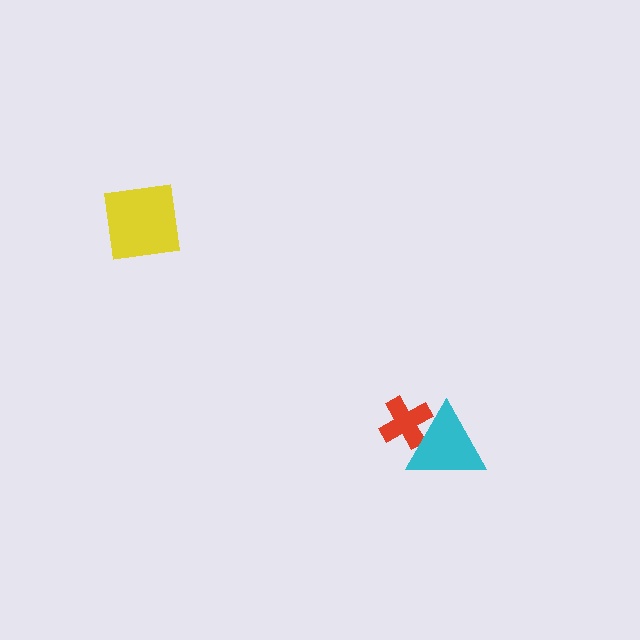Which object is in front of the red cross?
The cyan triangle is in front of the red cross.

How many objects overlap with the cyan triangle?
1 object overlaps with the cyan triangle.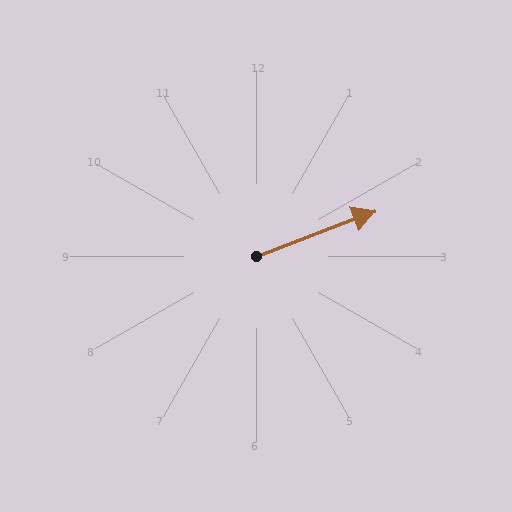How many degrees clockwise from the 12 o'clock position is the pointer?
Approximately 69 degrees.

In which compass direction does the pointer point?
East.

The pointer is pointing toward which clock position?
Roughly 2 o'clock.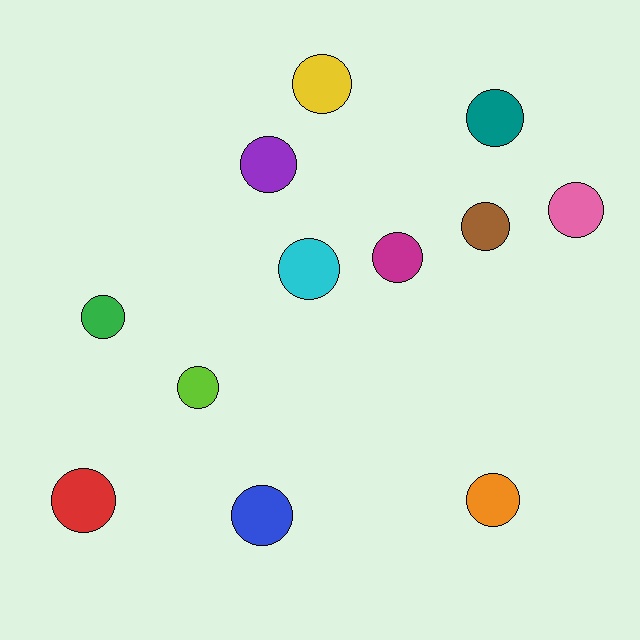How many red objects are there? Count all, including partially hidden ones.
There is 1 red object.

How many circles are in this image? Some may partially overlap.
There are 12 circles.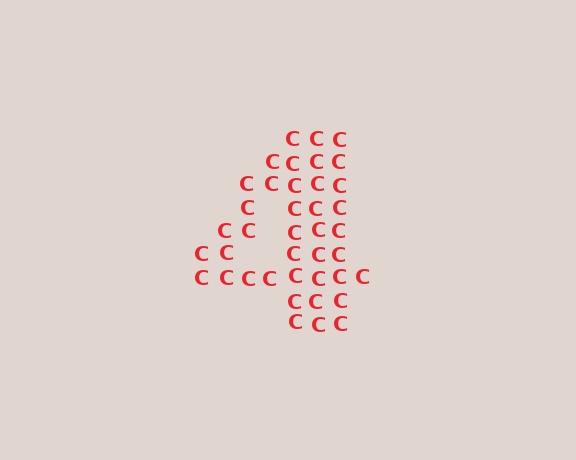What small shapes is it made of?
It is made of small letter C's.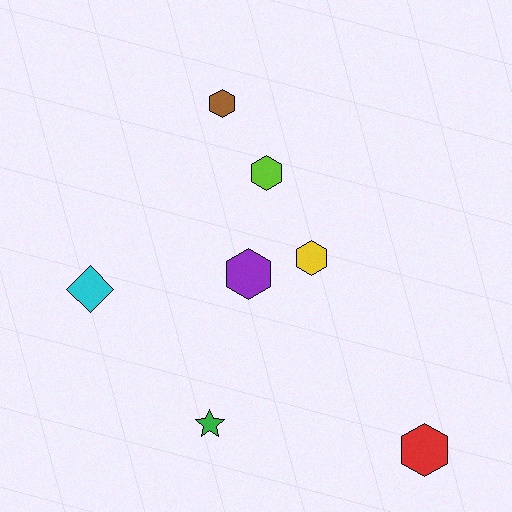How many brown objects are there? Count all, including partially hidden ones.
There is 1 brown object.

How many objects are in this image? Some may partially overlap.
There are 7 objects.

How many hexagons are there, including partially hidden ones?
There are 5 hexagons.